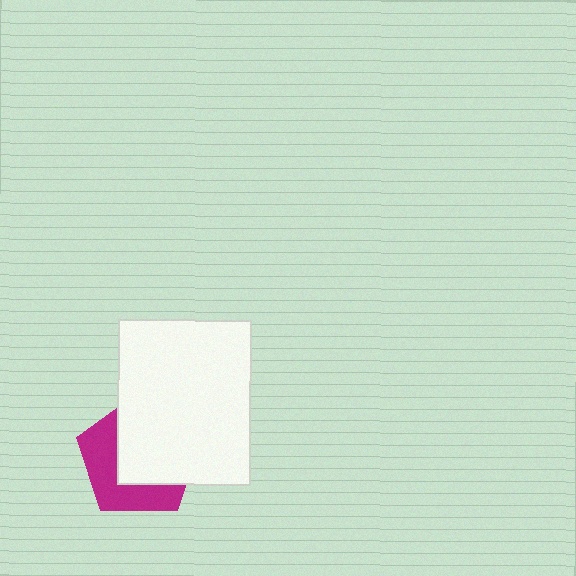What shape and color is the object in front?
The object in front is a white rectangle.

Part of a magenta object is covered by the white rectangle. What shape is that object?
It is a pentagon.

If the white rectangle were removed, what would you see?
You would see the complete magenta pentagon.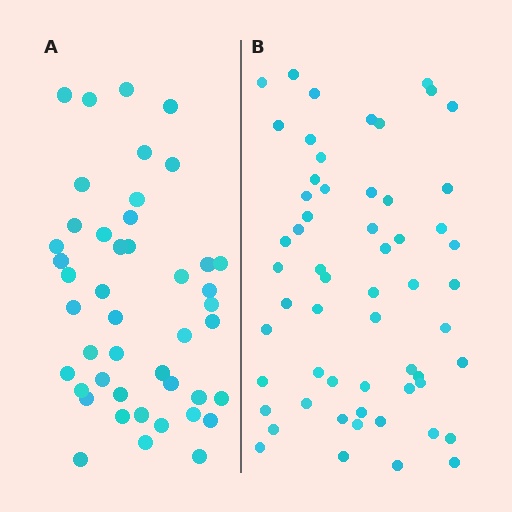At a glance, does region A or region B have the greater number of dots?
Region B (the right region) has more dots.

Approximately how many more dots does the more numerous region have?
Region B has approximately 15 more dots than region A.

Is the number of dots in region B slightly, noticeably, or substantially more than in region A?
Region B has noticeably more, but not dramatically so. The ratio is roughly 1.3 to 1.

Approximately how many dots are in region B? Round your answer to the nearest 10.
About 60 dots. (The exact count is 58, which rounds to 60.)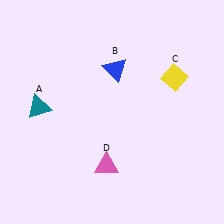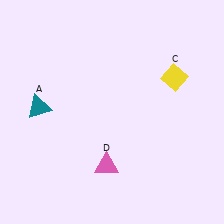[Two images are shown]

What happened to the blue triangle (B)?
The blue triangle (B) was removed in Image 2. It was in the top-right area of Image 1.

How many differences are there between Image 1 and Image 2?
There is 1 difference between the two images.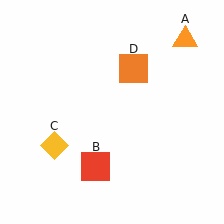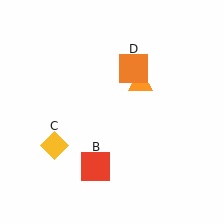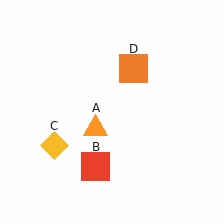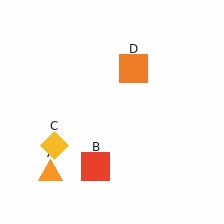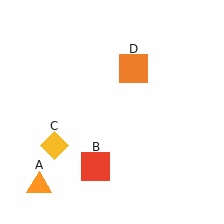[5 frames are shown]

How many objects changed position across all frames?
1 object changed position: orange triangle (object A).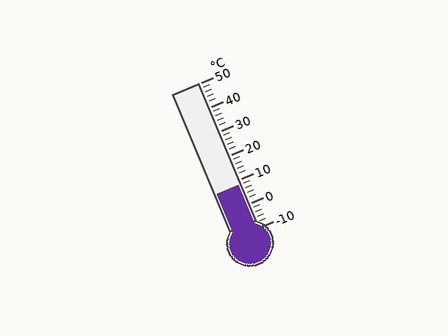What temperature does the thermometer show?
The thermometer shows approximately 8°C.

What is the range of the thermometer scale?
The thermometer scale ranges from -10°C to 50°C.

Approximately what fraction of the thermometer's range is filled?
The thermometer is filled to approximately 30% of its range.